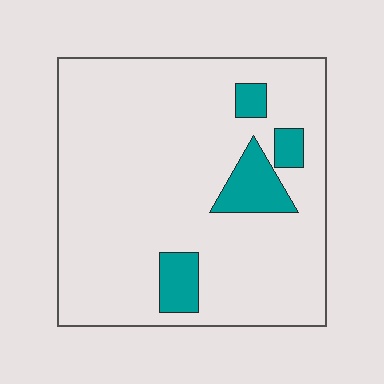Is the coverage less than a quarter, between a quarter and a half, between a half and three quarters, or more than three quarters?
Less than a quarter.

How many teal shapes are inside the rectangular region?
4.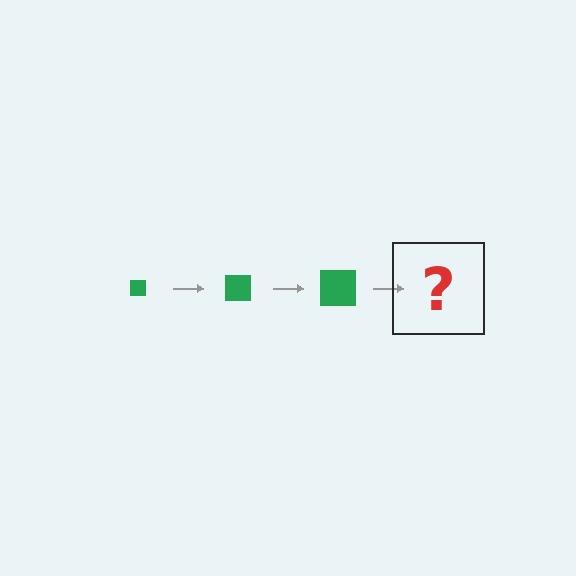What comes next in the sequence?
The next element should be a green square, larger than the previous one.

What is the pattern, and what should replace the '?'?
The pattern is that the square gets progressively larger each step. The '?' should be a green square, larger than the previous one.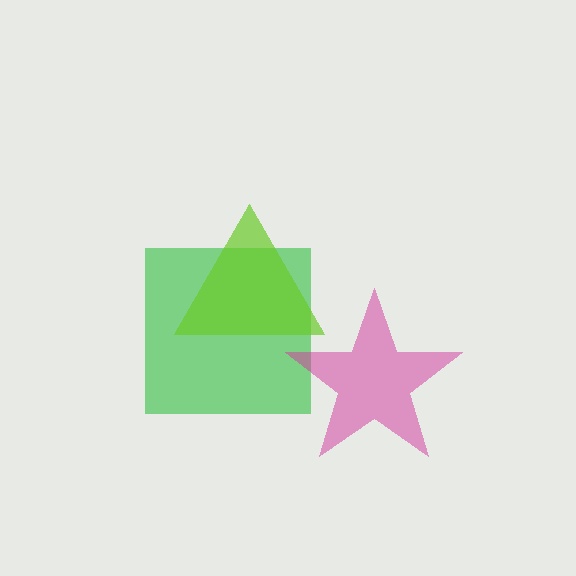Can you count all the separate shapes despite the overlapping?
Yes, there are 3 separate shapes.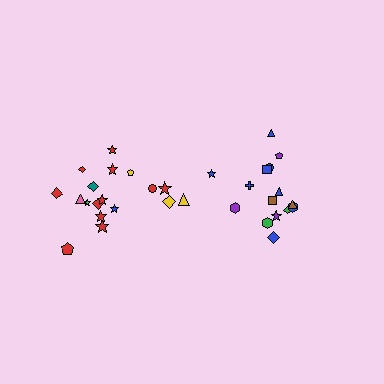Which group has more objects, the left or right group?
The left group.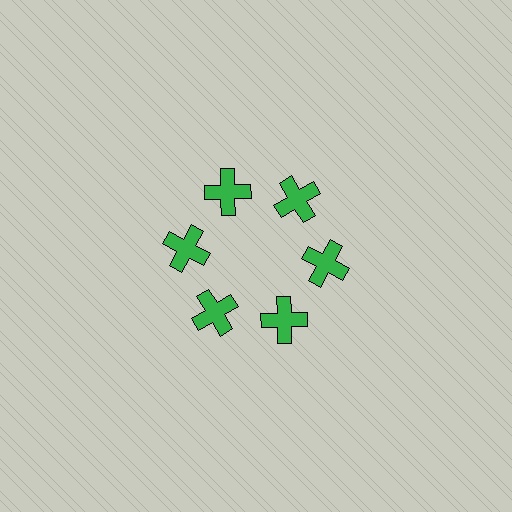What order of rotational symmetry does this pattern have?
This pattern has 6-fold rotational symmetry.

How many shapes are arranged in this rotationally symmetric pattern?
There are 6 shapes, arranged in 6 groups of 1.